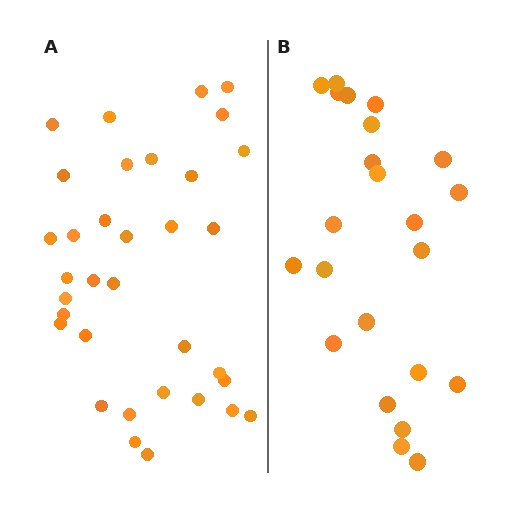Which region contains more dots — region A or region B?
Region A (the left region) has more dots.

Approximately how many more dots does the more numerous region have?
Region A has roughly 12 or so more dots than region B.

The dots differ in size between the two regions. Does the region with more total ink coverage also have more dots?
No. Region B has more total ink coverage because its dots are larger, but region A actually contains more individual dots. Total area can be misleading — the number of items is what matters here.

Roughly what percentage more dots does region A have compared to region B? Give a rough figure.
About 50% more.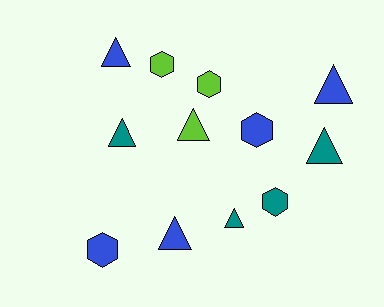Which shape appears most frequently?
Triangle, with 7 objects.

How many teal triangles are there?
There are 3 teal triangles.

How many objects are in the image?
There are 12 objects.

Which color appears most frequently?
Blue, with 5 objects.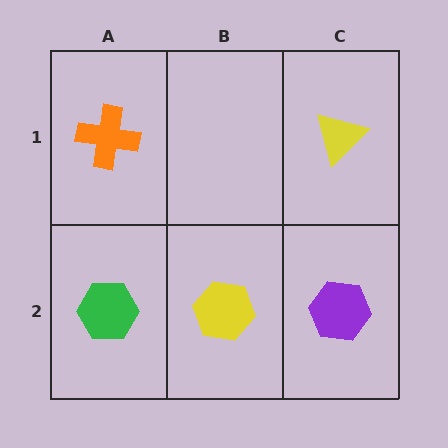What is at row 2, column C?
A purple hexagon.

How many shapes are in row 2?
3 shapes.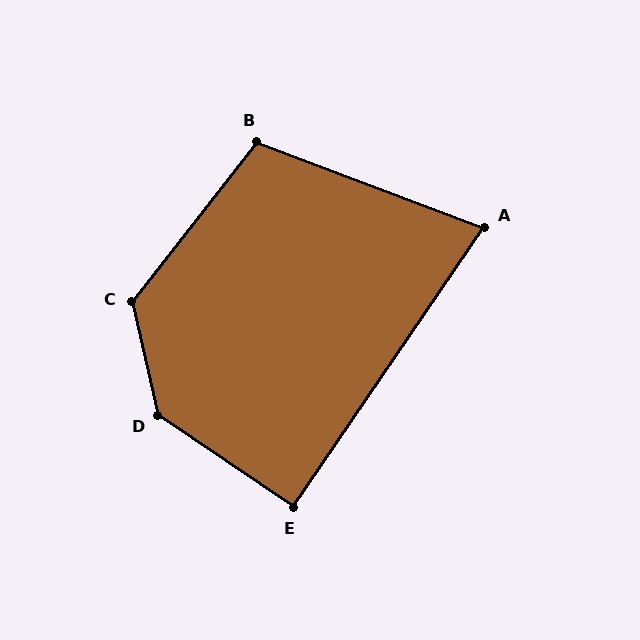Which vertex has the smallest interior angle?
A, at approximately 76 degrees.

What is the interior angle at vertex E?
Approximately 91 degrees (approximately right).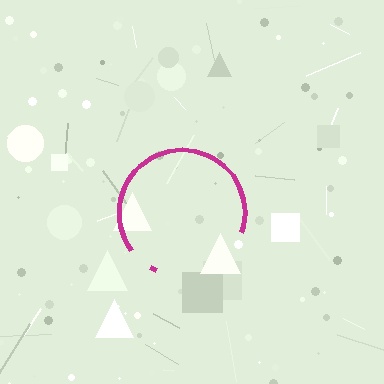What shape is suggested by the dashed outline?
The dashed outline suggests a circle.